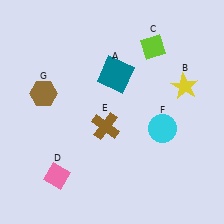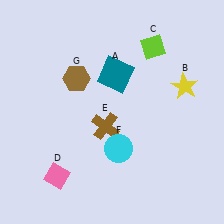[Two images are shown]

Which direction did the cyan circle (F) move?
The cyan circle (F) moved left.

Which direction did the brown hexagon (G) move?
The brown hexagon (G) moved right.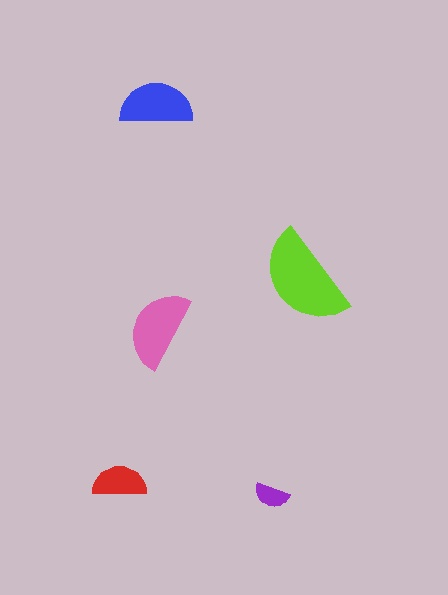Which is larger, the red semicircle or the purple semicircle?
The red one.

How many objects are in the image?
There are 5 objects in the image.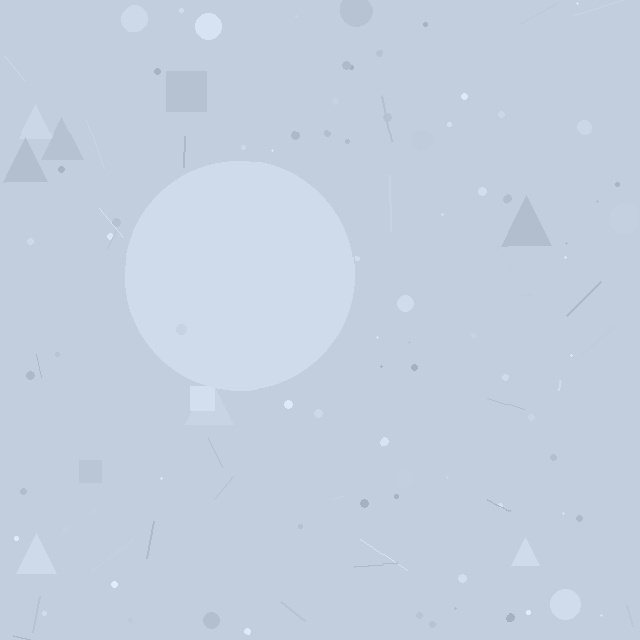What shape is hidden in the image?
A circle is hidden in the image.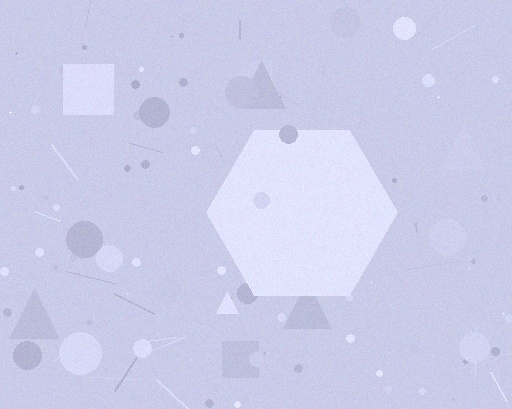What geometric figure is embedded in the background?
A hexagon is embedded in the background.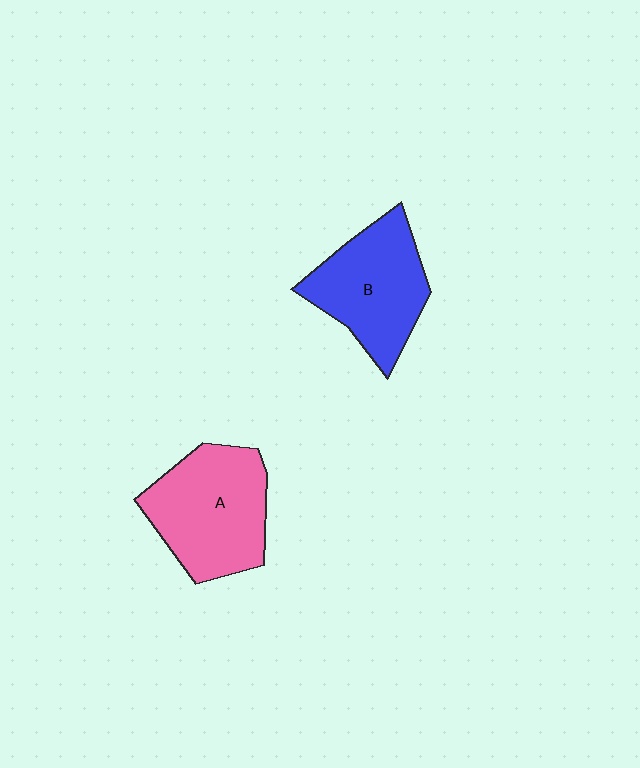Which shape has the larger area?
Shape A (pink).